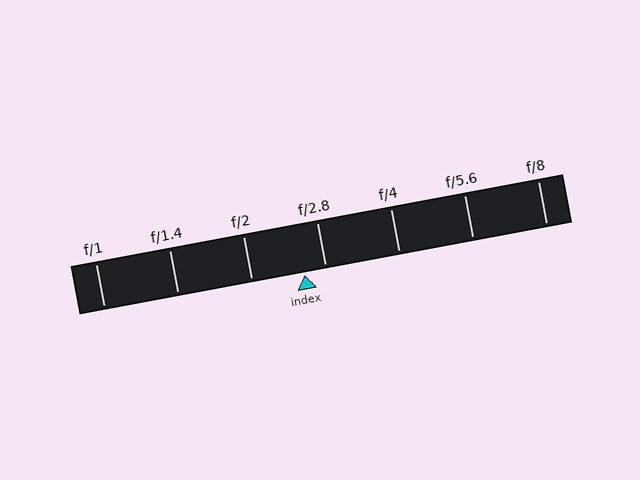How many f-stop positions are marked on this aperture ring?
There are 7 f-stop positions marked.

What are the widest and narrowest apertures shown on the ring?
The widest aperture shown is f/1 and the narrowest is f/8.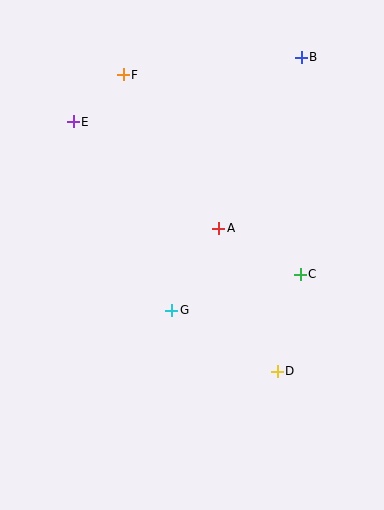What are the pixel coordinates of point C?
Point C is at (300, 274).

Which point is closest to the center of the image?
Point A at (219, 228) is closest to the center.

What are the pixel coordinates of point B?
Point B is at (301, 57).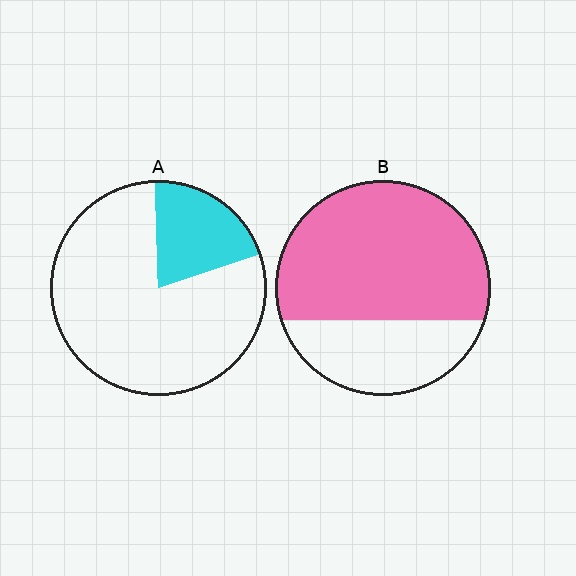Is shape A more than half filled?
No.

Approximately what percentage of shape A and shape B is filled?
A is approximately 20% and B is approximately 70%.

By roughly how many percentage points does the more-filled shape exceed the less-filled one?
By roughly 50 percentage points (B over A).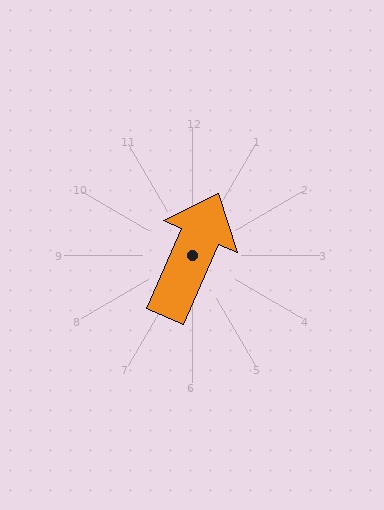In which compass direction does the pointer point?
Northeast.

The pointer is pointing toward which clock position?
Roughly 1 o'clock.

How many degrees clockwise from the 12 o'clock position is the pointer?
Approximately 24 degrees.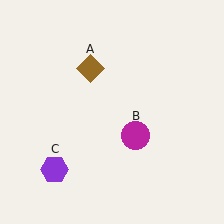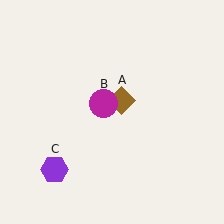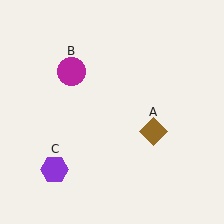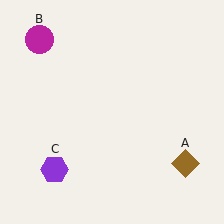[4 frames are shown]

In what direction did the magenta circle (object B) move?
The magenta circle (object B) moved up and to the left.